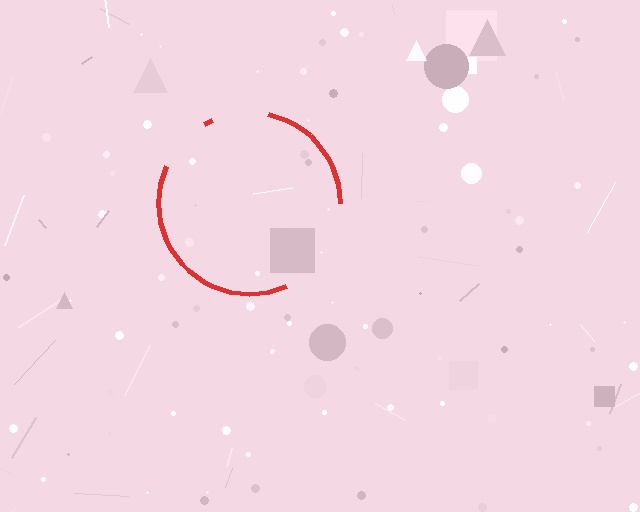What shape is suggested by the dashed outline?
The dashed outline suggests a circle.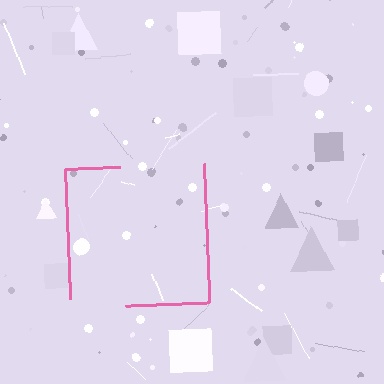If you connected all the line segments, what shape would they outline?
They would outline a square.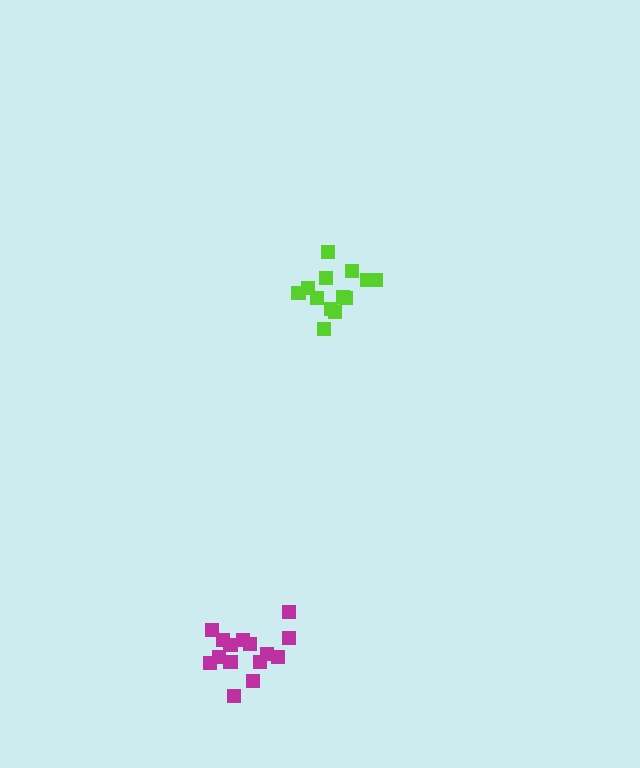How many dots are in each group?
Group 1: 15 dots, Group 2: 13 dots (28 total).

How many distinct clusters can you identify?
There are 2 distinct clusters.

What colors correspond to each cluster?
The clusters are colored: magenta, lime.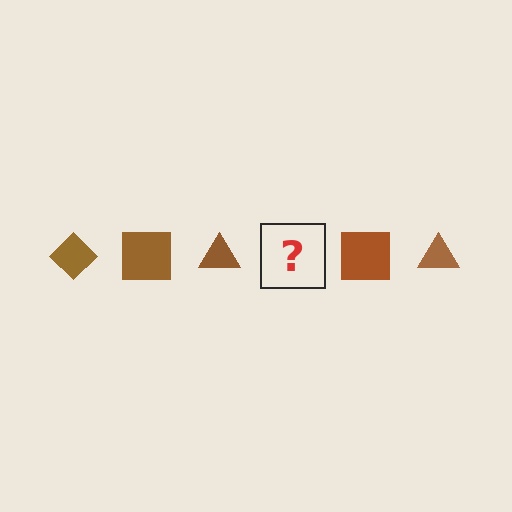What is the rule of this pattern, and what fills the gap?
The rule is that the pattern cycles through diamond, square, triangle shapes in brown. The gap should be filled with a brown diamond.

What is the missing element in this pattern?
The missing element is a brown diamond.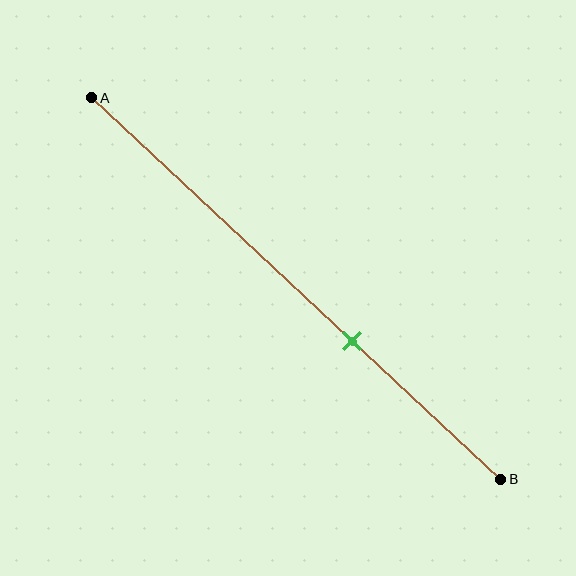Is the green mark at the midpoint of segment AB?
No, the mark is at about 65% from A, not at the 50% midpoint.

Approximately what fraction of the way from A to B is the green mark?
The green mark is approximately 65% of the way from A to B.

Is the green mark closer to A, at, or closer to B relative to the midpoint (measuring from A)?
The green mark is closer to point B than the midpoint of segment AB.